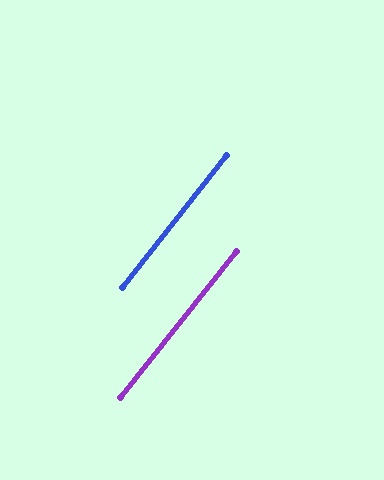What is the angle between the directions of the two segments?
Approximately 0 degrees.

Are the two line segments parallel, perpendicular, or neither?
Parallel — their directions differ by only 0.3°.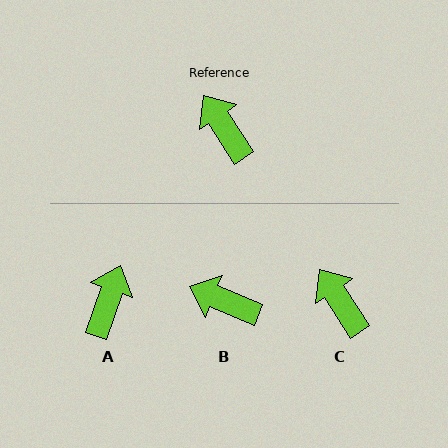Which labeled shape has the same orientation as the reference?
C.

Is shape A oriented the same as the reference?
No, it is off by about 52 degrees.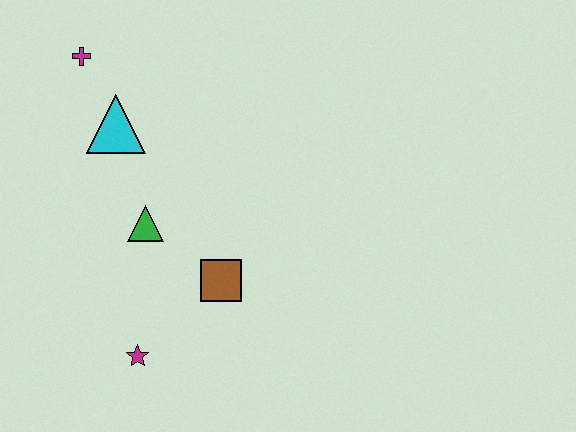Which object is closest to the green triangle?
The brown square is closest to the green triangle.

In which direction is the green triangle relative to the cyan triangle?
The green triangle is below the cyan triangle.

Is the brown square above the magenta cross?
No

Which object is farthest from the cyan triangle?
The magenta star is farthest from the cyan triangle.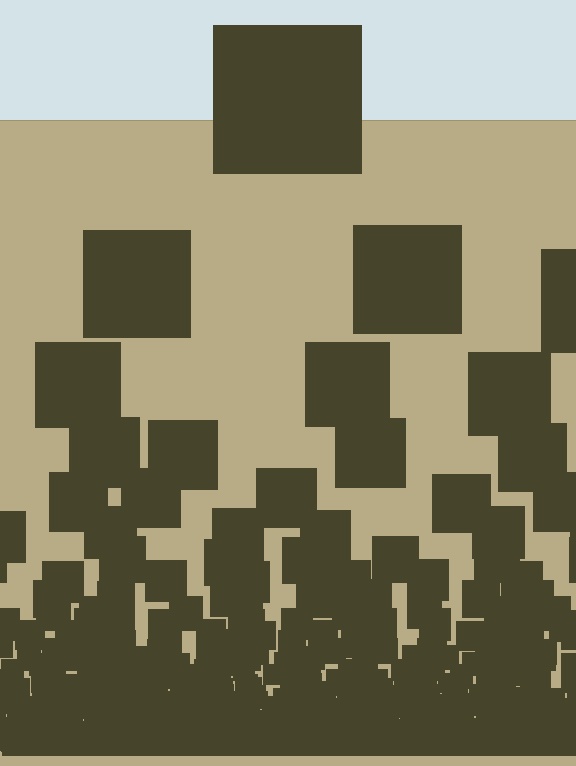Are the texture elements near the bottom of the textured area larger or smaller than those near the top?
Smaller. The gradient is inverted — elements near the bottom are smaller and denser.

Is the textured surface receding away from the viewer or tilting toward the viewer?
The surface appears to tilt toward the viewer. Texture elements get larger and sparser toward the top.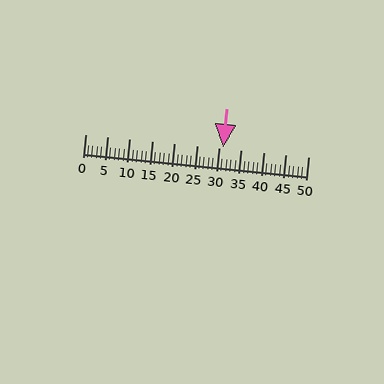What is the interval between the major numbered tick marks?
The major tick marks are spaced 5 units apart.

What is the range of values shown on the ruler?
The ruler shows values from 0 to 50.